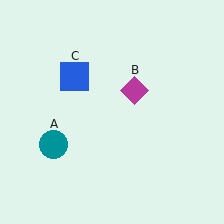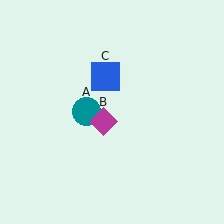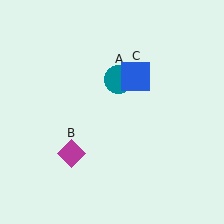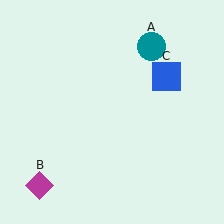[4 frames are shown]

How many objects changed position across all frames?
3 objects changed position: teal circle (object A), magenta diamond (object B), blue square (object C).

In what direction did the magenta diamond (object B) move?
The magenta diamond (object B) moved down and to the left.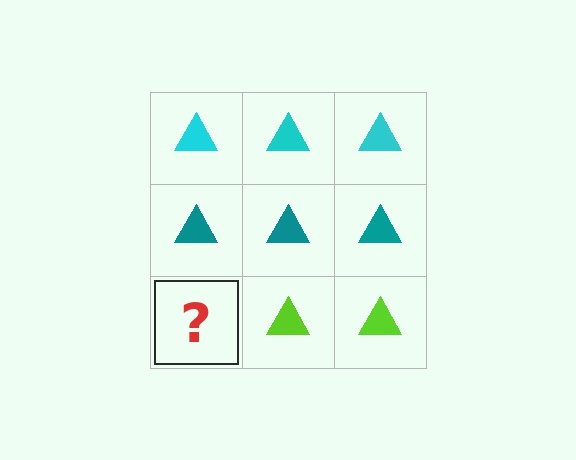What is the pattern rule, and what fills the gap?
The rule is that each row has a consistent color. The gap should be filled with a lime triangle.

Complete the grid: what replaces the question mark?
The question mark should be replaced with a lime triangle.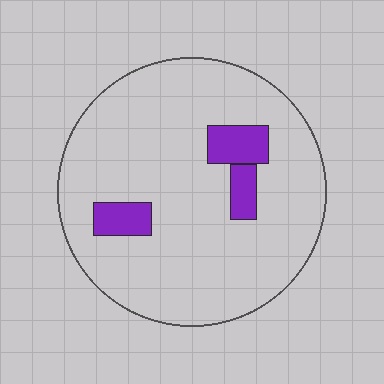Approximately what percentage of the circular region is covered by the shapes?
Approximately 10%.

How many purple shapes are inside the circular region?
3.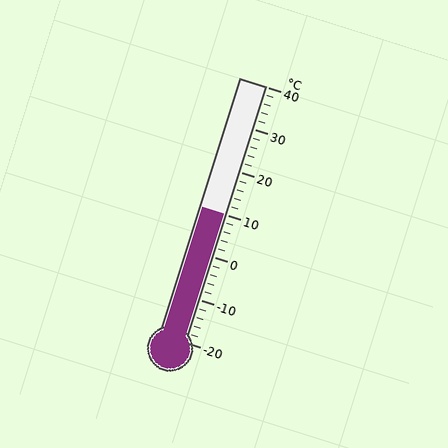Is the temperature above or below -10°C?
The temperature is above -10°C.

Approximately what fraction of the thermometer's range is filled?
The thermometer is filled to approximately 50% of its range.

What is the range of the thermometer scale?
The thermometer scale ranges from -20°C to 40°C.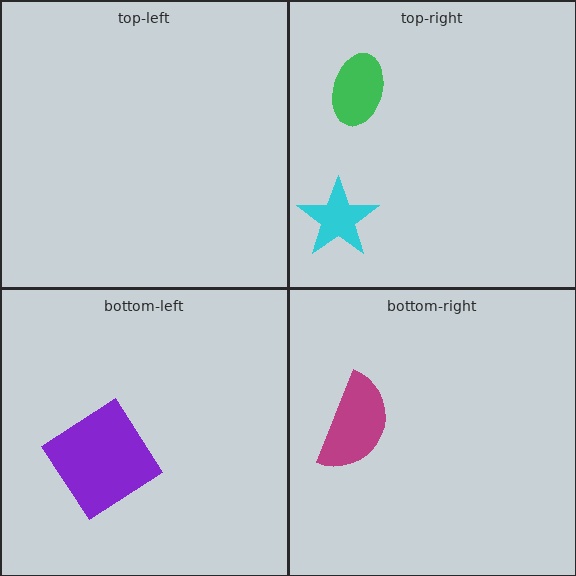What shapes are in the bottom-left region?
The purple diamond.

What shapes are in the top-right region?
The green ellipse, the cyan star.